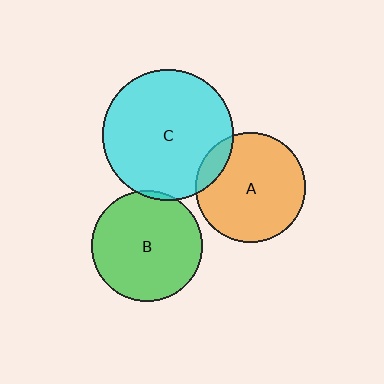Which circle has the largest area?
Circle C (cyan).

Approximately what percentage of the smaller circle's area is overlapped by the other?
Approximately 5%.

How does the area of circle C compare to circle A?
Approximately 1.4 times.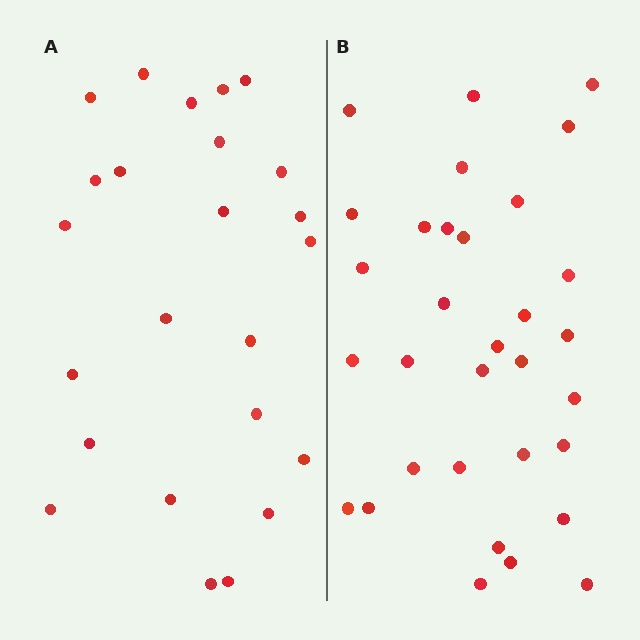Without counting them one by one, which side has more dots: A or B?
Region B (the right region) has more dots.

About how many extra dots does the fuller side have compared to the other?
Region B has roughly 8 or so more dots than region A.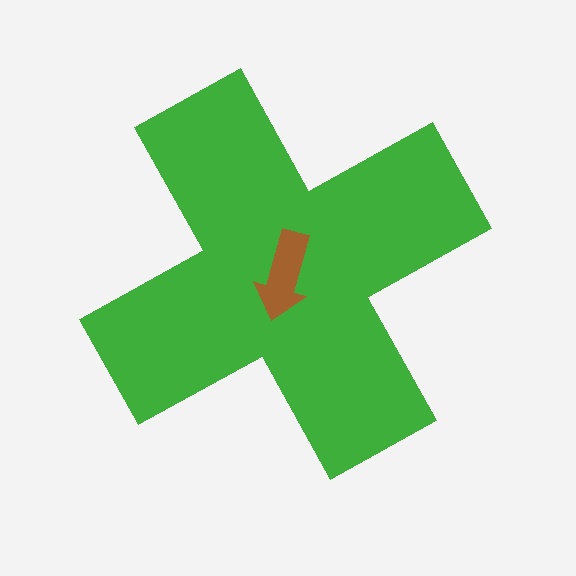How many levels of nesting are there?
2.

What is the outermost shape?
The green cross.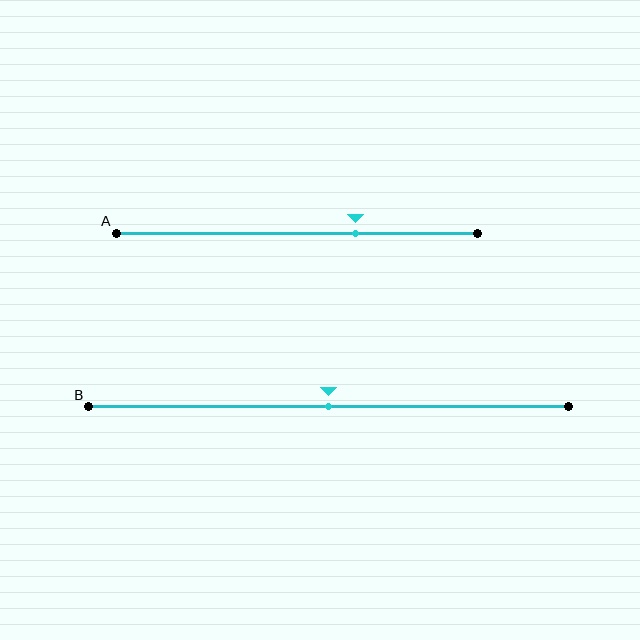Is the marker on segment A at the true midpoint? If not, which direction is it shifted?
No, the marker on segment A is shifted to the right by about 16% of the segment length.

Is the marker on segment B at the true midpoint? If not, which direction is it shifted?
Yes, the marker on segment B is at the true midpoint.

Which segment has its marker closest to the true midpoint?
Segment B has its marker closest to the true midpoint.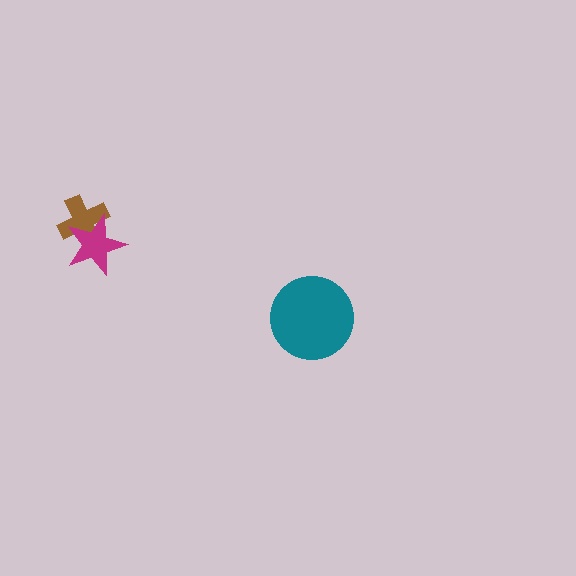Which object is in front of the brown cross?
The magenta star is in front of the brown cross.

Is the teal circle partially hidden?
No, no other shape covers it.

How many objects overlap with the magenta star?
1 object overlaps with the magenta star.